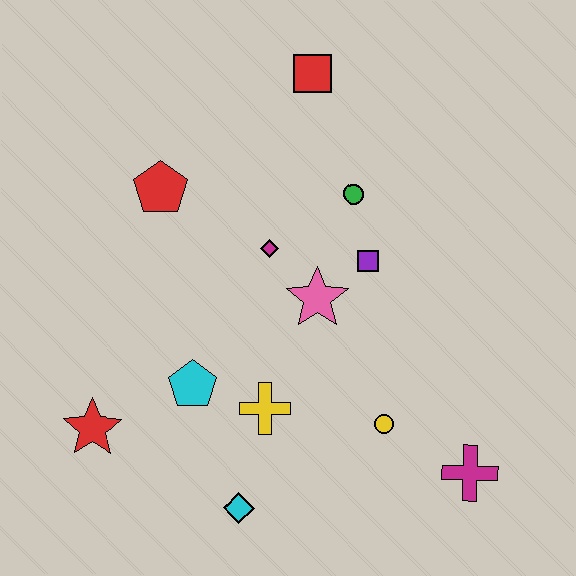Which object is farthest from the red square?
The cyan diamond is farthest from the red square.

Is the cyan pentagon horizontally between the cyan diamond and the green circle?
No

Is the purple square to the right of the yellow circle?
No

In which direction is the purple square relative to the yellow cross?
The purple square is above the yellow cross.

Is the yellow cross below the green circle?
Yes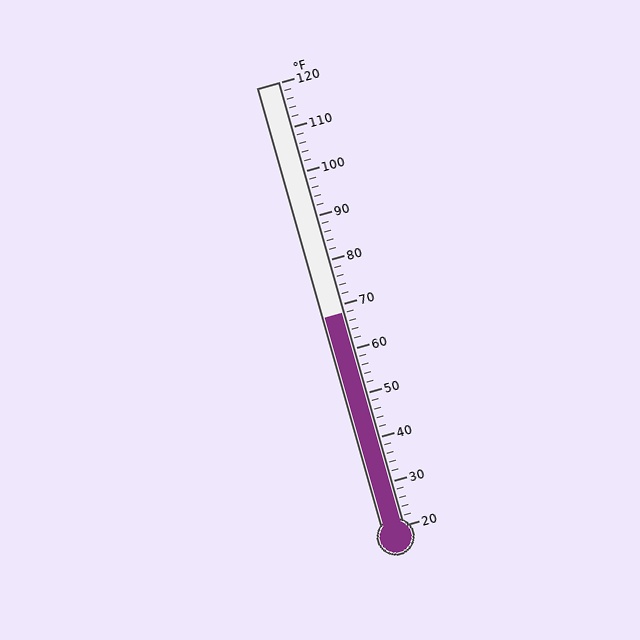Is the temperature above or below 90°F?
The temperature is below 90°F.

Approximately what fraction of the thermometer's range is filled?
The thermometer is filled to approximately 50% of its range.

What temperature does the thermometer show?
The thermometer shows approximately 68°F.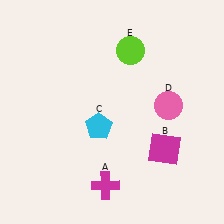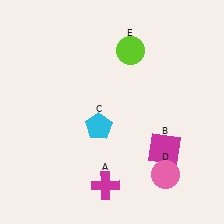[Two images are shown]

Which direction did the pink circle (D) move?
The pink circle (D) moved down.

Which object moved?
The pink circle (D) moved down.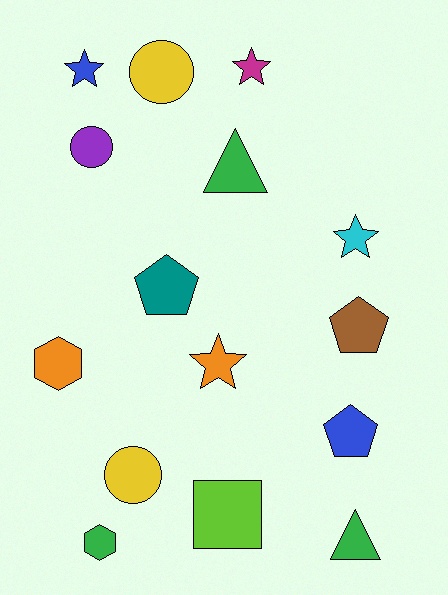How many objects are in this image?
There are 15 objects.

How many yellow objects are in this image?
There are 2 yellow objects.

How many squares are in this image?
There is 1 square.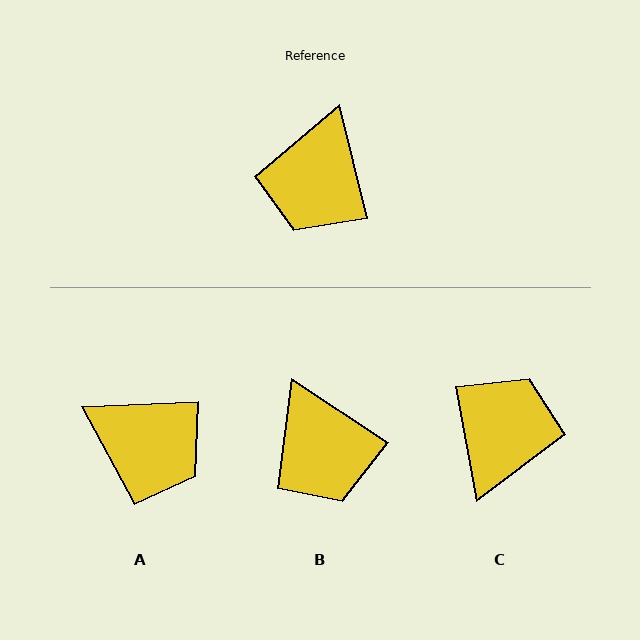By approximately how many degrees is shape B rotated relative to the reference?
Approximately 43 degrees counter-clockwise.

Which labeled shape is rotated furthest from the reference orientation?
C, about 177 degrees away.